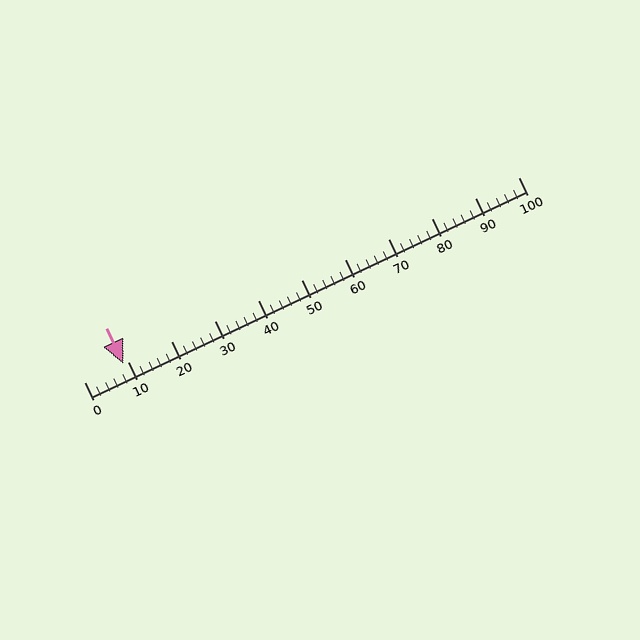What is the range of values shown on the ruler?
The ruler shows values from 0 to 100.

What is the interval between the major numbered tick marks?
The major tick marks are spaced 10 units apart.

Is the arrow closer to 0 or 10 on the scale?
The arrow is closer to 10.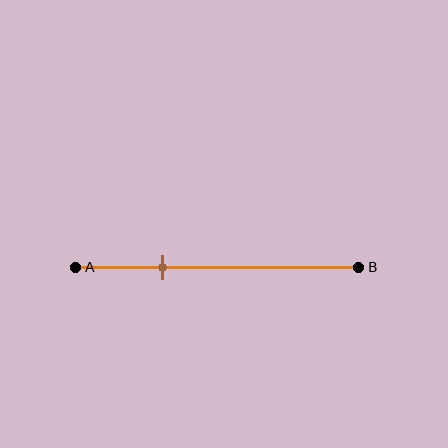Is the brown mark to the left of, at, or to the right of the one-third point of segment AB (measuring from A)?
The brown mark is approximately at the one-third point of segment AB.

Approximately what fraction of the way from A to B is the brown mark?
The brown mark is approximately 30% of the way from A to B.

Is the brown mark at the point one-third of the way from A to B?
Yes, the mark is approximately at the one-third point.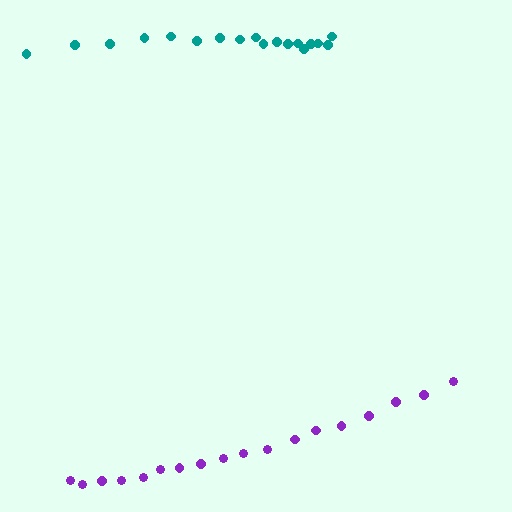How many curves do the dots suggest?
There are 2 distinct paths.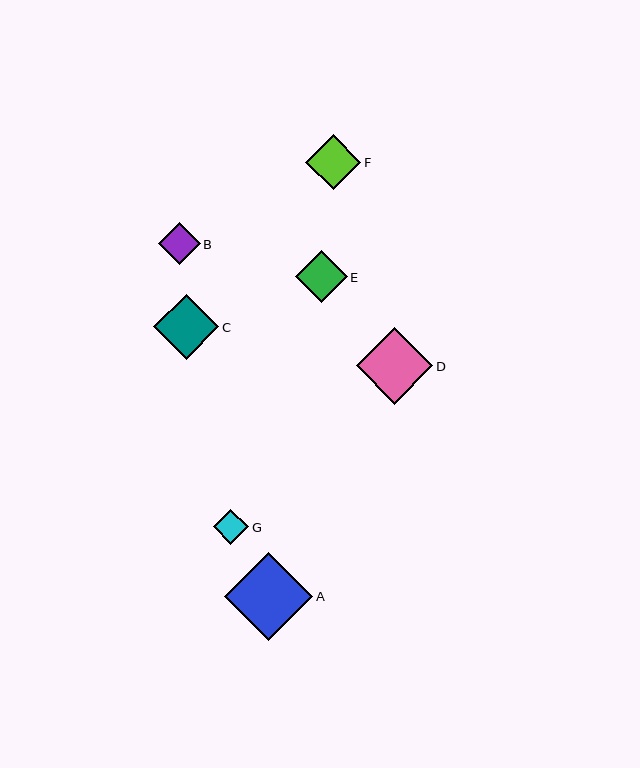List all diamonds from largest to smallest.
From largest to smallest: A, D, C, F, E, B, G.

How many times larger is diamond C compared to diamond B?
Diamond C is approximately 1.6 times the size of diamond B.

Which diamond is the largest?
Diamond A is the largest with a size of approximately 88 pixels.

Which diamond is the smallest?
Diamond G is the smallest with a size of approximately 35 pixels.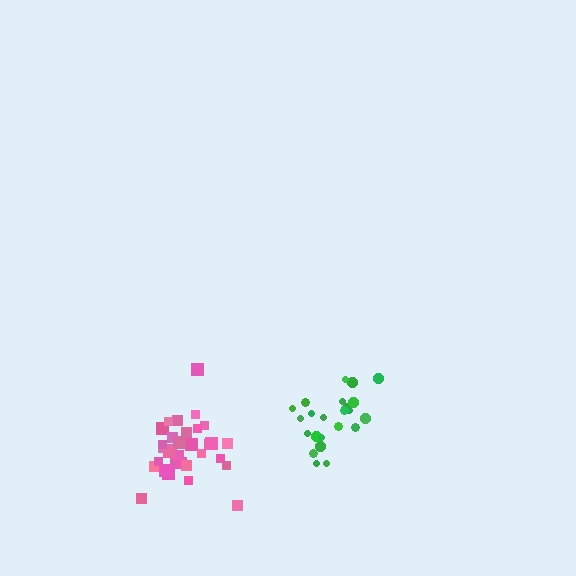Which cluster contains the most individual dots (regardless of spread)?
Pink (33).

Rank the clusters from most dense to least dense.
pink, green.